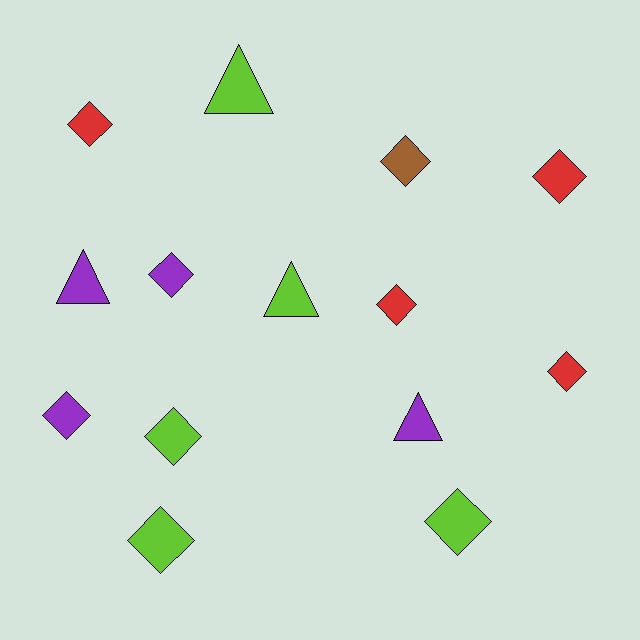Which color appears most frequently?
Lime, with 5 objects.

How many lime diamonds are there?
There are 3 lime diamonds.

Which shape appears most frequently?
Diamond, with 10 objects.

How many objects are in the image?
There are 14 objects.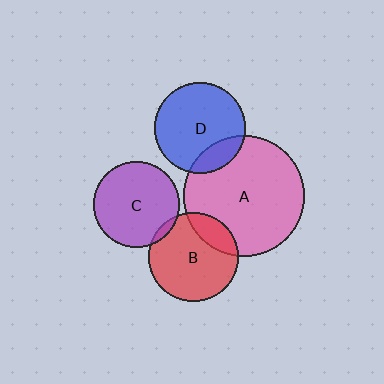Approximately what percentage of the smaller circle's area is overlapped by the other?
Approximately 5%.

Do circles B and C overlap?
Yes.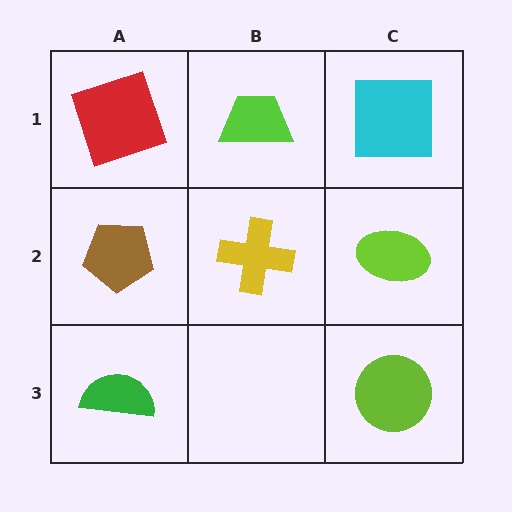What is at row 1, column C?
A cyan square.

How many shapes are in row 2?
3 shapes.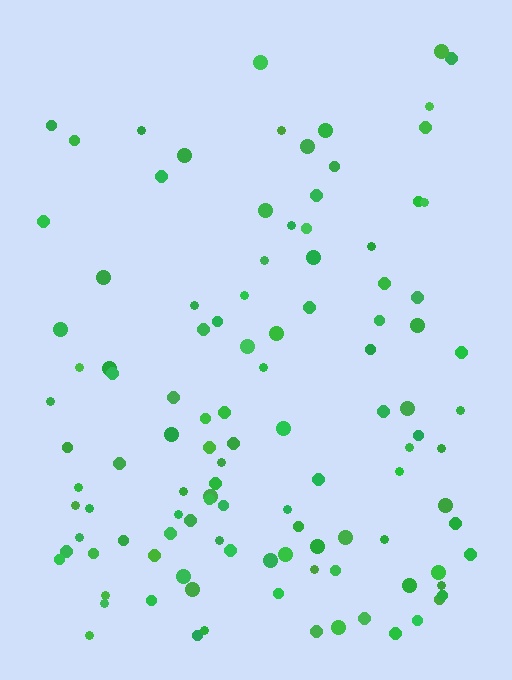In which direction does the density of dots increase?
From top to bottom, with the bottom side densest.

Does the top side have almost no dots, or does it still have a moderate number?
Still a moderate number, just noticeably fewer than the bottom.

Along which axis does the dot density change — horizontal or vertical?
Vertical.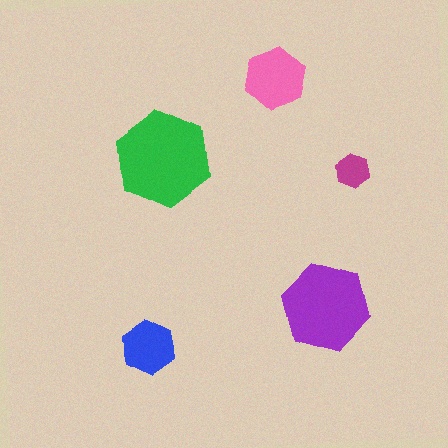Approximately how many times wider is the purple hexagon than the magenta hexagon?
About 2.5 times wider.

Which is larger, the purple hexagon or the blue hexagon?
The purple one.